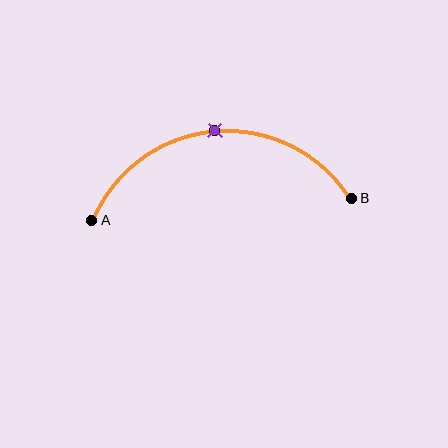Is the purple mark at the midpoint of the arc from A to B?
Yes. The purple mark lies on the arc at equal arc-length from both A and B — it is the arc midpoint.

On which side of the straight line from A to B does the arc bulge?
The arc bulges above the straight line connecting A and B.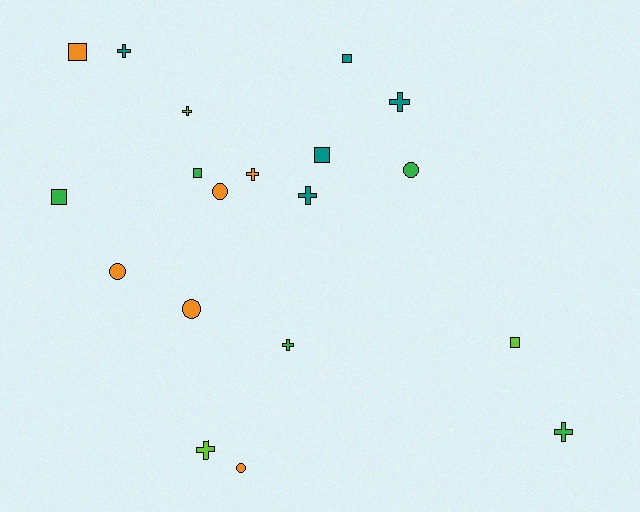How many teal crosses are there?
There are 3 teal crosses.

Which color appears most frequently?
Orange, with 6 objects.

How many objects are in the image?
There are 19 objects.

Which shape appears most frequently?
Cross, with 8 objects.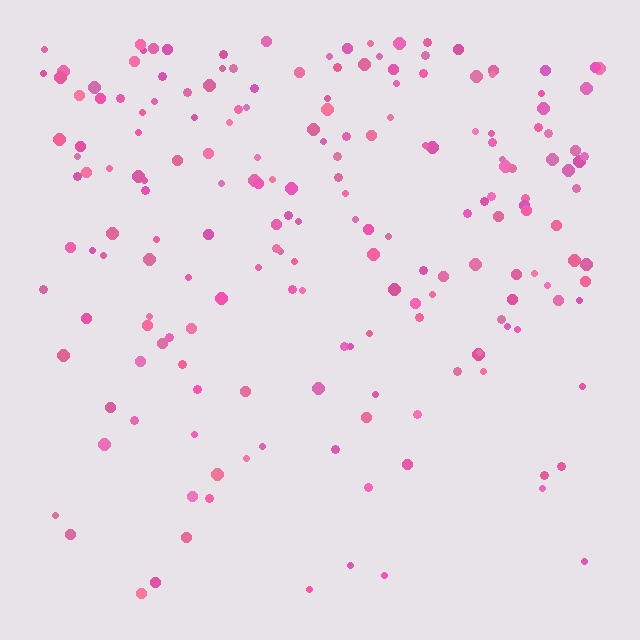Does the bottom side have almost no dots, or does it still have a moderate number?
Still a moderate number, just noticeably fewer than the top.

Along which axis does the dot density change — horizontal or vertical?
Vertical.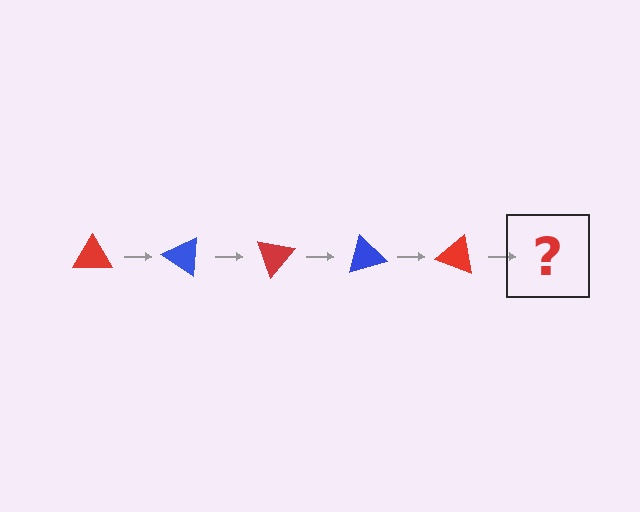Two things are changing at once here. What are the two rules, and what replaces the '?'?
The two rules are that it rotates 35 degrees each step and the color cycles through red and blue. The '?' should be a blue triangle, rotated 175 degrees from the start.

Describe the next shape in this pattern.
It should be a blue triangle, rotated 175 degrees from the start.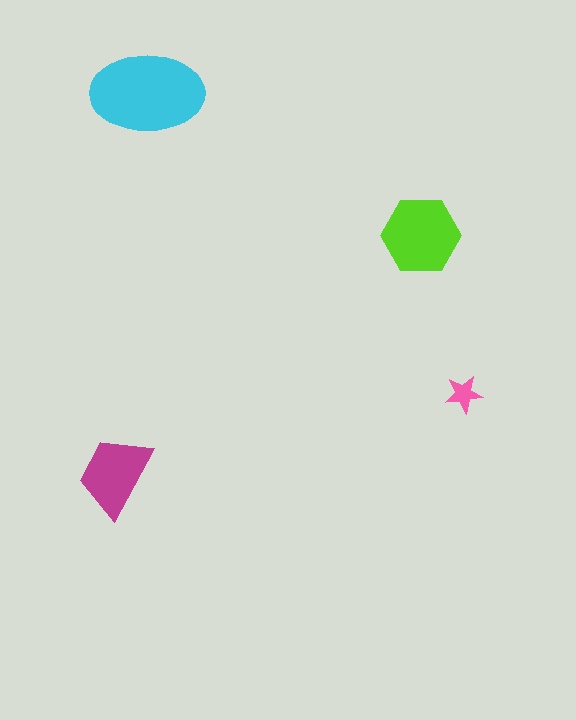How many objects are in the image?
There are 4 objects in the image.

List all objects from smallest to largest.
The pink star, the magenta trapezoid, the lime hexagon, the cyan ellipse.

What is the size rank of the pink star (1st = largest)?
4th.